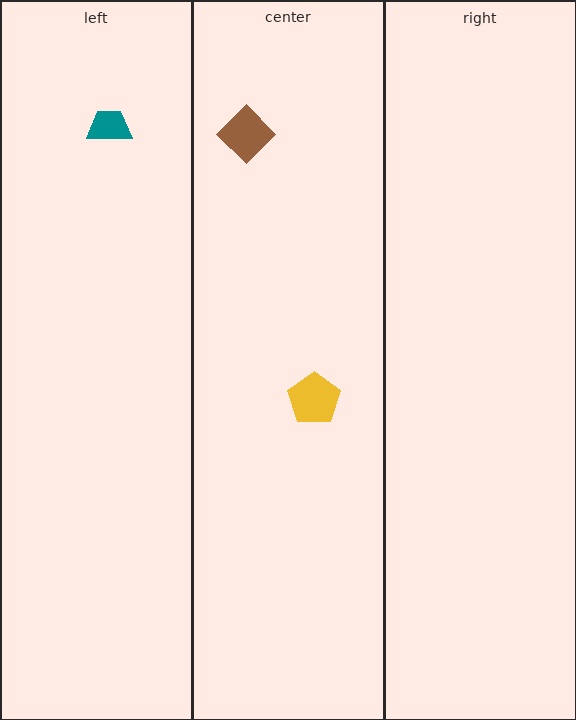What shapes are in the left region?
The teal trapezoid.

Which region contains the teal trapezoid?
The left region.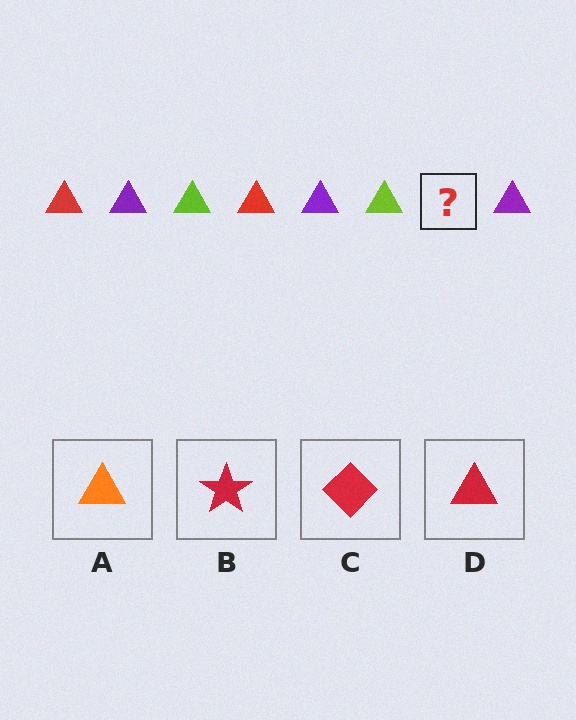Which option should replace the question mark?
Option D.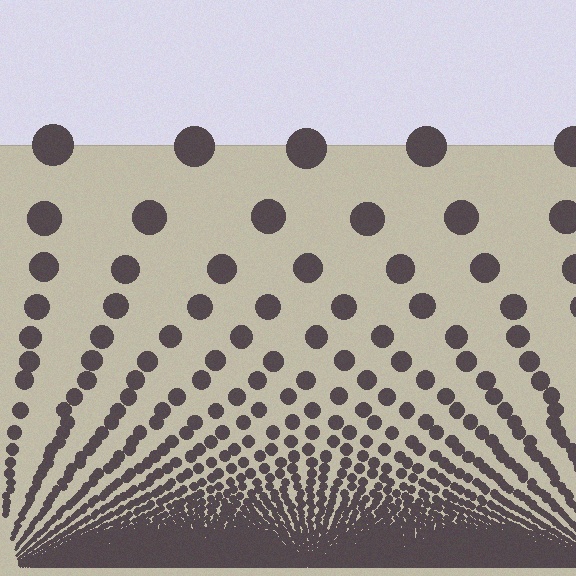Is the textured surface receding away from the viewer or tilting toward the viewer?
The surface appears to tilt toward the viewer. Texture elements get larger and sparser toward the top.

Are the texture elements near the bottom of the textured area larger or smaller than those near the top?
Smaller. The gradient is inverted — elements near the bottom are smaller and denser.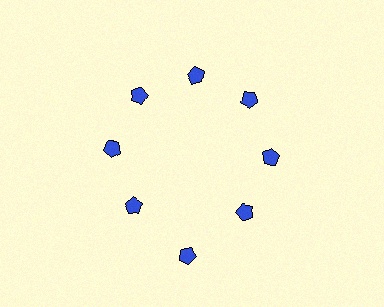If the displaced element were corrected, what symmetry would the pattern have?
It would have 8-fold rotational symmetry — the pattern would map onto itself every 45 degrees.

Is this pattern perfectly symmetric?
No. The 8 blue pentagons are arranged in a ring, but one element near the 6 o'clock position is pushed outward from the center, breaking the 8-fold rotational symmetry.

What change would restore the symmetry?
The symmetry would be restored by moving it inward, back onto the ring so that all 8 pentagons sit at equal angles and equal distance from the center.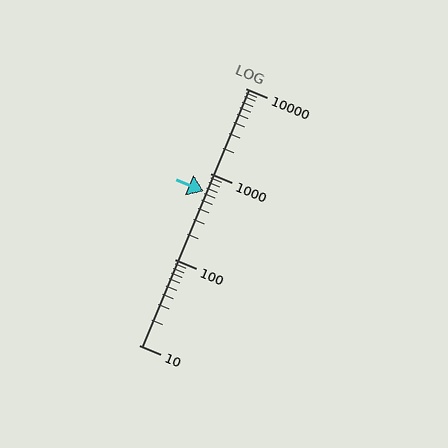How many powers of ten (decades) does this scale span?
The scale spans 3 decades, from 10 to 10000.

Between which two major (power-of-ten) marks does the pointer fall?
The pointer is between 100 and 1000.